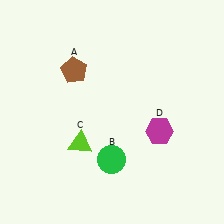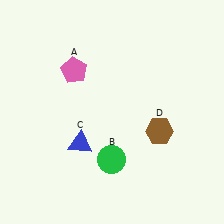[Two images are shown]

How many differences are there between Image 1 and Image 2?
There are 3 differences between the two images.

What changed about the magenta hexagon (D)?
In Image 1, D is magenta. In Image 2, it changed to brown.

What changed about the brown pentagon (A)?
In Image 1, A is brown. In Image 2, it changed to pink.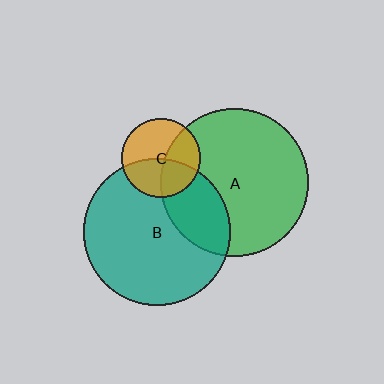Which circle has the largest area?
Circle A (green).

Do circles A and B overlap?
Yes.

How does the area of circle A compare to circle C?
Approximately 3.5 times.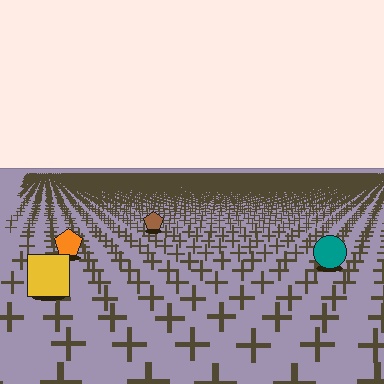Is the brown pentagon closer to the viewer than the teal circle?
No. The teal circle is closer — you can tell from the texture gradient: the ground texture is coarser near it.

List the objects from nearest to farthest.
From nearest to farthest: the yellow square, the teal circle, the orange pentagon, the brown pentagon.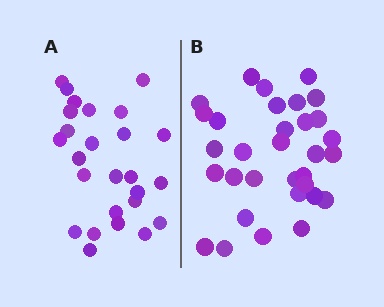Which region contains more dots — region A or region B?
Region B (the right region) has more dots.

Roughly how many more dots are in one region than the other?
Region B has about 6 more dots than region A.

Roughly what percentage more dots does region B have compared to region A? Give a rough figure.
About 25% more.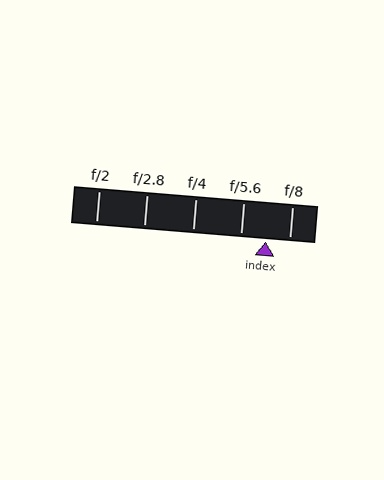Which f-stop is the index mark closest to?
The index mark is closest to f/8.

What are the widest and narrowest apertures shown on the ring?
The widest aperture shown is f/2 and the narrowest is f/8.